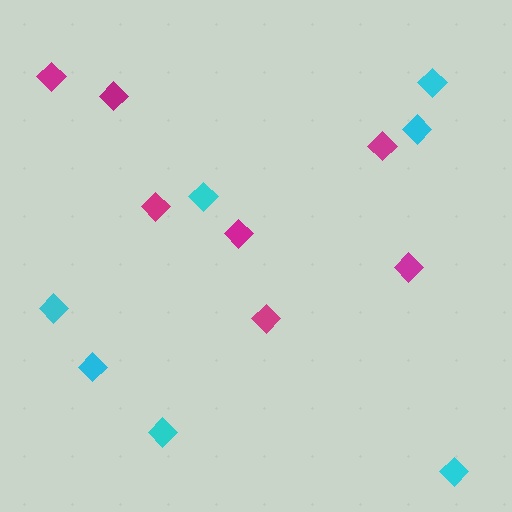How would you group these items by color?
There are 2 groups: one group of magenta diamonds (7) and one group of cyan diamonds (7).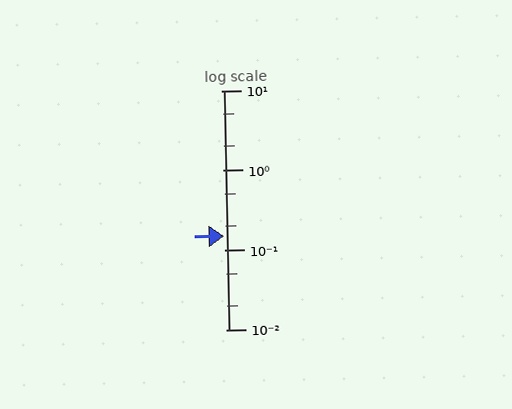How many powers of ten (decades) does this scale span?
The scale spans 3 decades, from 0.01 to 10.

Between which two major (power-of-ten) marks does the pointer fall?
The pointer is between 0.1 and 1.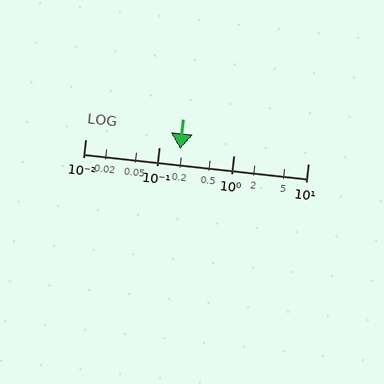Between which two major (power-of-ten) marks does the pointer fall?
The pointer is between 0.1 and 1.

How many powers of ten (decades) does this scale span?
The scale spans 3 decades, from 0.01 to 10.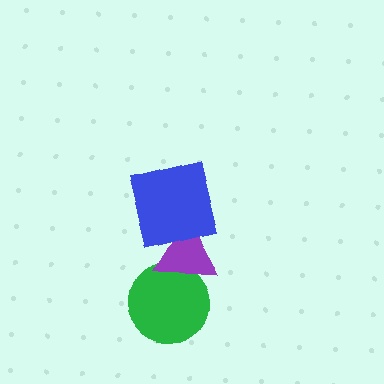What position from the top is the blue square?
The blue square is 1st from the top.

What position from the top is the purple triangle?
The purple triangle is 2nd from the top.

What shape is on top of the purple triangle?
The blue square is on top of the purple triangle.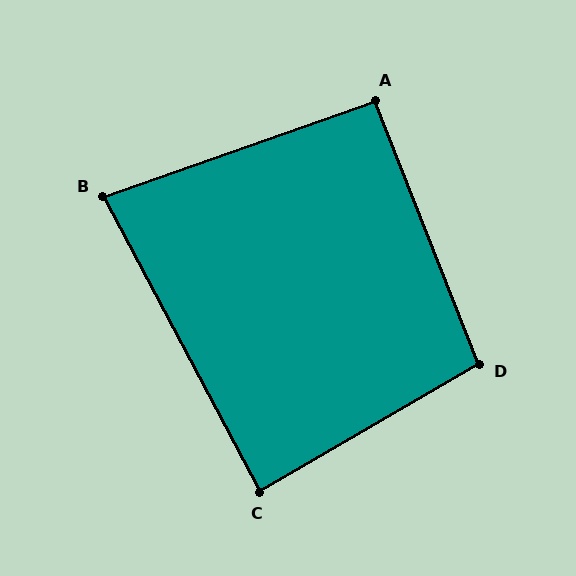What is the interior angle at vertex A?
Approximately 92 degrees (approximately right).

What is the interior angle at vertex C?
Approximately 88 degrees (approximately right).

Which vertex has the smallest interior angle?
B, at approximately 81 degrees.